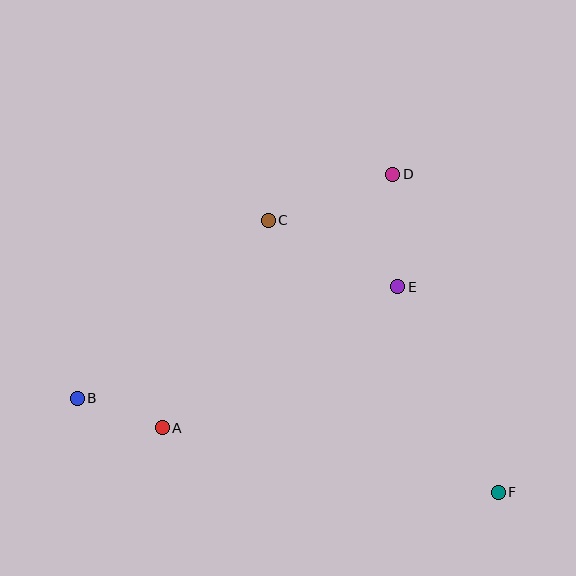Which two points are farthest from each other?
Points B and F are farthest from each other.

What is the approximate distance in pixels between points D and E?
The distance between D and E is approximately 112 pixels.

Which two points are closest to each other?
Points A and B are closest to each other.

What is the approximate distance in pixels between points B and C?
The distance between B and C is approximately 261 pixels.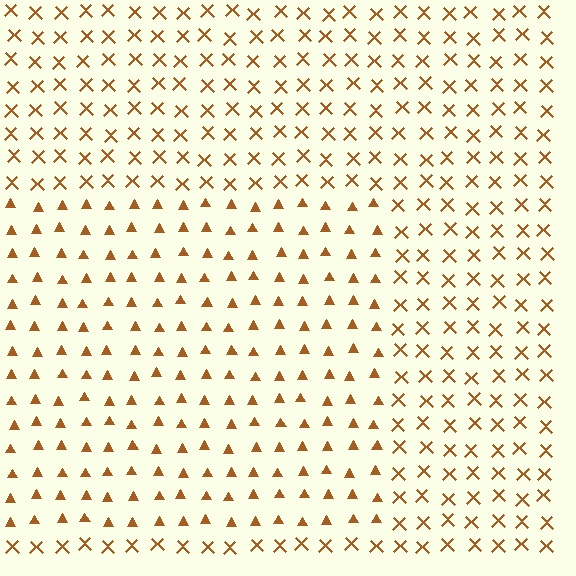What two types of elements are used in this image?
The image uses triangles inside the rectangle region and X marks outside it.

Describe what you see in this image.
The image is filled with small brown elements arranged in a uniform grid. A rectangle-shaped region contains triangles, while the surrounding area contains X marks. The boundary is defined purely by the change in element shape.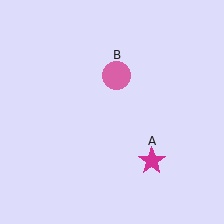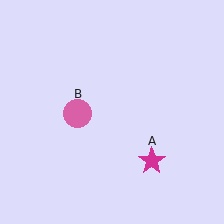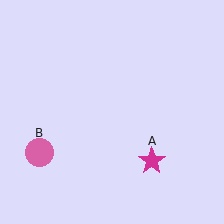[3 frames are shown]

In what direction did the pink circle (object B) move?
The pink circle (object B) moved down and to the left.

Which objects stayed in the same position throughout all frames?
Magenta star (object A) remained stationary.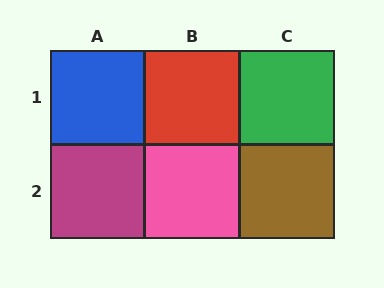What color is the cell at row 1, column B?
Red.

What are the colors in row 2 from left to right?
Magenta, pink, brown.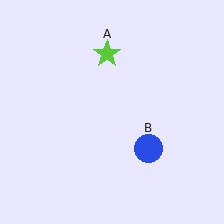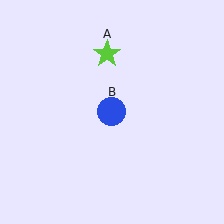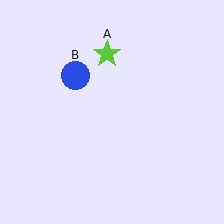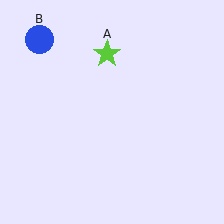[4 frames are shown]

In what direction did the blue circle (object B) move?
The blue circle (object B) moved up and to the left.